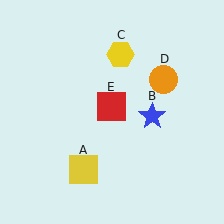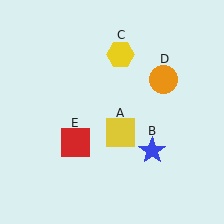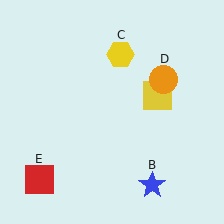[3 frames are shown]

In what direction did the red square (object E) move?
The red square (object E) moved down and to the left.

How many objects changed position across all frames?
3 objects changed position: yellow square (object A), blue star (object B), red square (object E).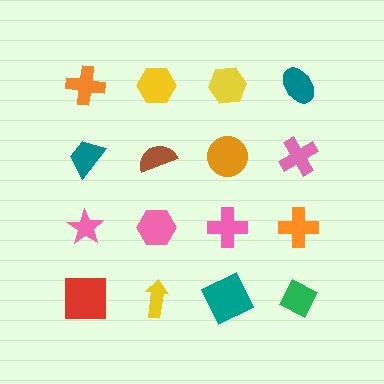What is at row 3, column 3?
A pink cross.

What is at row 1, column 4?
A teal ellipse.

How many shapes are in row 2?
4 shapes.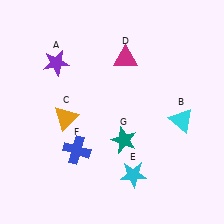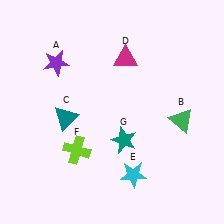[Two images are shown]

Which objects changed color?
B changed from cyan to green. C changed from orange to teal. F changed from blue to lime.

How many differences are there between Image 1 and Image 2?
There are 3 differences between the two images.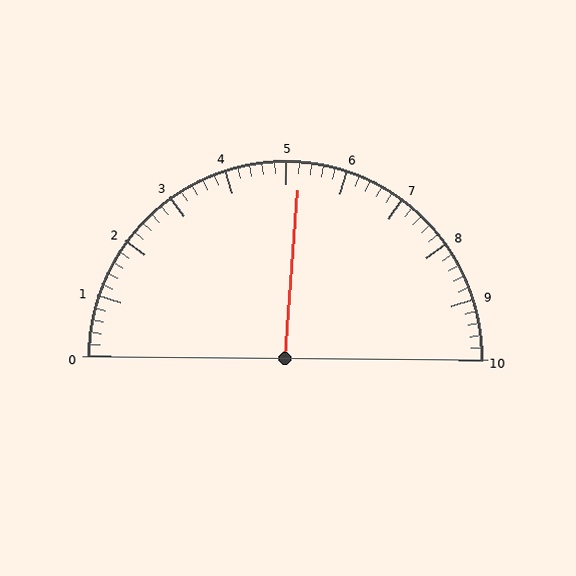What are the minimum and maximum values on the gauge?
The gauge ranges from 0 to 10.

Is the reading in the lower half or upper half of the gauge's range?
The reading is in the upper half of the range (0 to 10).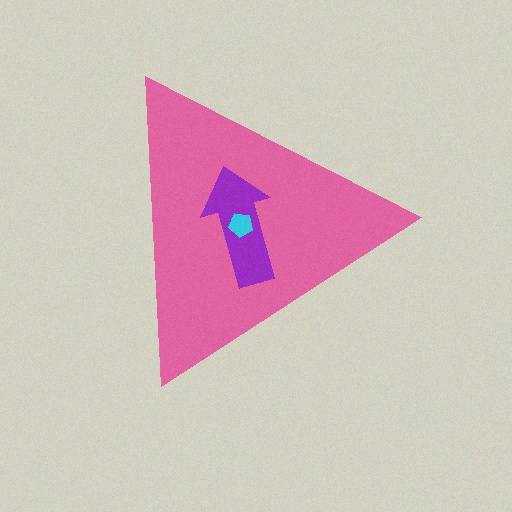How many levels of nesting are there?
3.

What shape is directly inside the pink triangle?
The purple arrow.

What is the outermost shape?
The pink triangle.